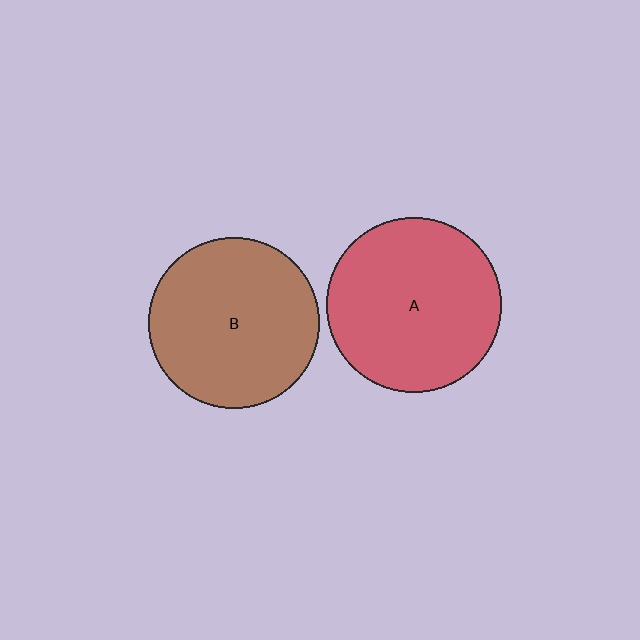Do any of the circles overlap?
No, none of the circles overlap.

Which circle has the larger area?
Circle A (red).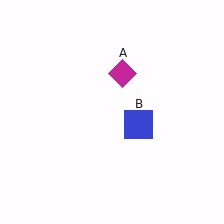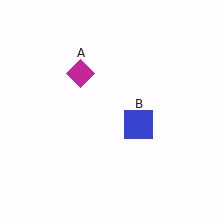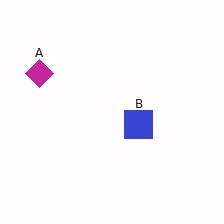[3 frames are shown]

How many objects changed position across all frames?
1 object changed position: magenta diamond (object A).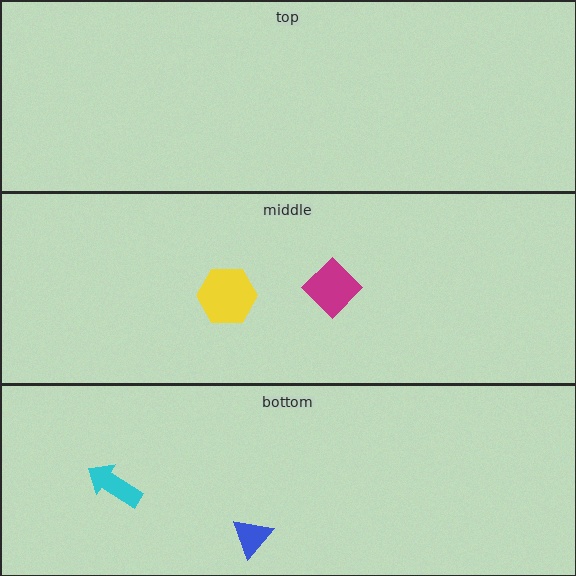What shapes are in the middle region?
The yellow hexagon, the magenta diamond.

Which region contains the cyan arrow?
The bottom region.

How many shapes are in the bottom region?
2.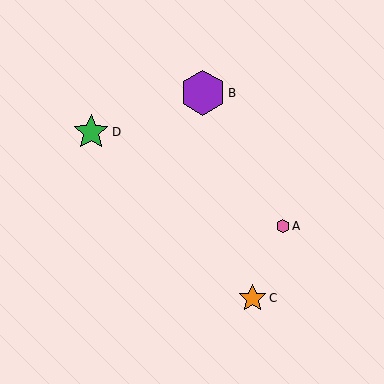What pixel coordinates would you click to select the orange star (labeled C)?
Click at (252, 298) to select the orange star C.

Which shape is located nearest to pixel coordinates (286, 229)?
The pink hexagon (labeled A) at (283, 226) is nearest to that location.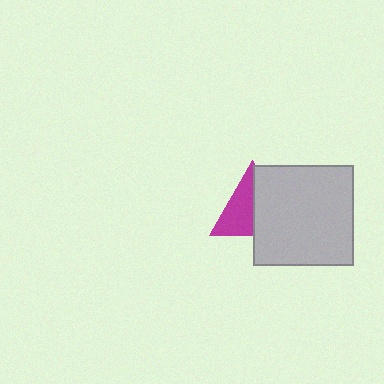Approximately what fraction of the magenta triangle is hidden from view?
Roughly 48% of the magenta triangle is hidden behind the light gray square.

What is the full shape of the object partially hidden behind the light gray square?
The partially hidden object is a magenta triangle.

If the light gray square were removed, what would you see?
You would see the complete magenta triangle.